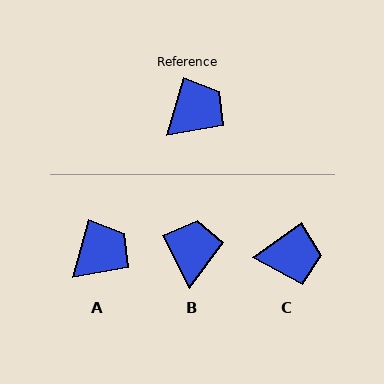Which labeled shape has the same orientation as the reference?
A.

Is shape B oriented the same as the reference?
No, it is off by about 43 degrees.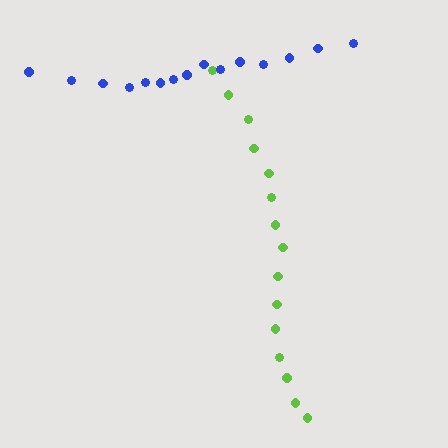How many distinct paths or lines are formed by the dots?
There are 2 distinct paths.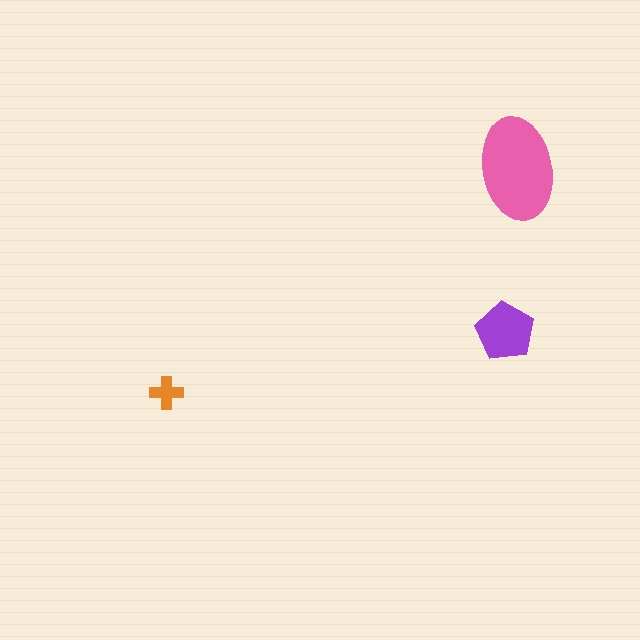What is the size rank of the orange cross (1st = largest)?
3rd.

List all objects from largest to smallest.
The pink ellipse, the purple pentagon, the orange cross.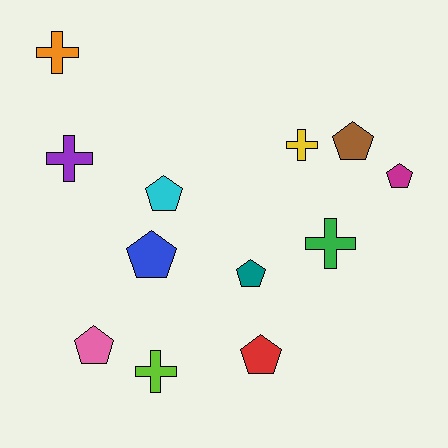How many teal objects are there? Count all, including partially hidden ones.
There is 1 teal object.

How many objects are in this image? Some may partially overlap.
There are 12 objects.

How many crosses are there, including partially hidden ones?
There are 5 crosses.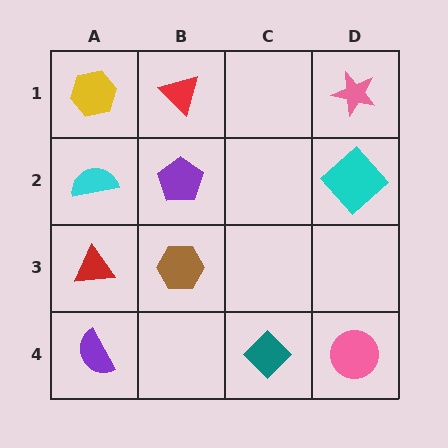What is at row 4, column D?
A pink circle.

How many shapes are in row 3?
2 shapes.